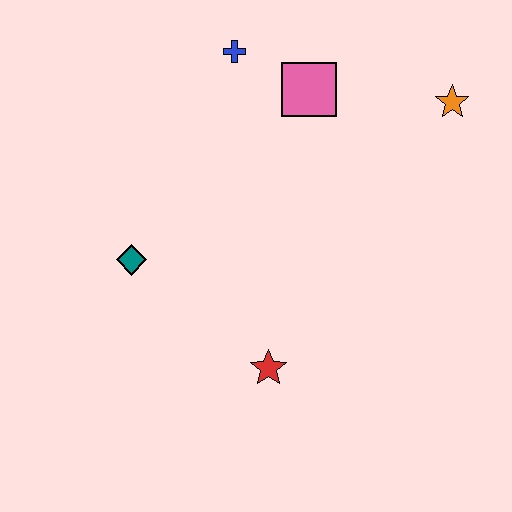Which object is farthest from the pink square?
The red star is farthest from the pink square.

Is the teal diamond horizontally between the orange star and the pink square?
No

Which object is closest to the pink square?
The blue cross is closest to the pink square.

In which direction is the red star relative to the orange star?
The red star is below the orange star.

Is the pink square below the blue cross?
Yes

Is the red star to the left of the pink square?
Yes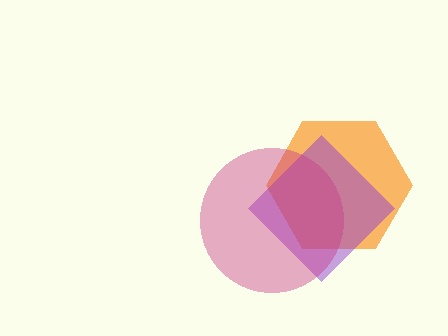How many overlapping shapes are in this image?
There are 3 overlapping shapes in the image.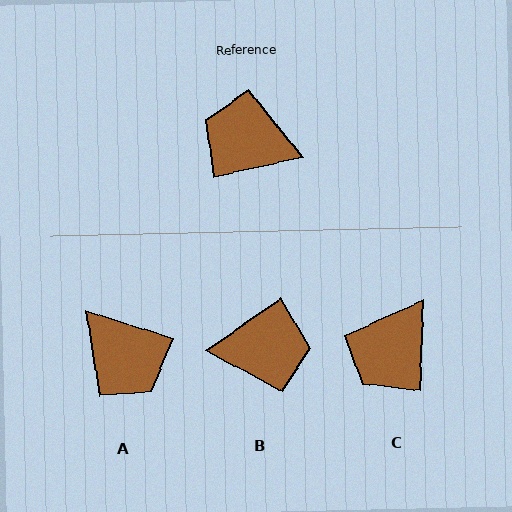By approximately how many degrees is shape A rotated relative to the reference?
Approximately 150 degrees counter-clockwise.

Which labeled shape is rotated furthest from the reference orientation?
B, about 158 degrees away.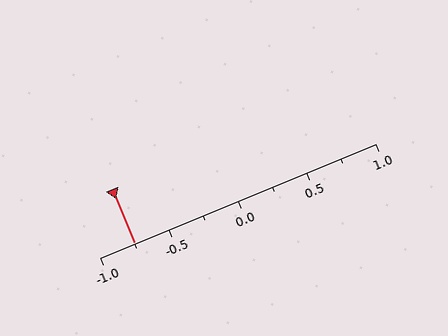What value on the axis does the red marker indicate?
The marker indicates approximately -0.75.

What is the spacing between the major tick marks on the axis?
The major ticks are spaced 0.5 apart.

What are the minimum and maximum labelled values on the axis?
The axis runs from -1.0 to 1.0.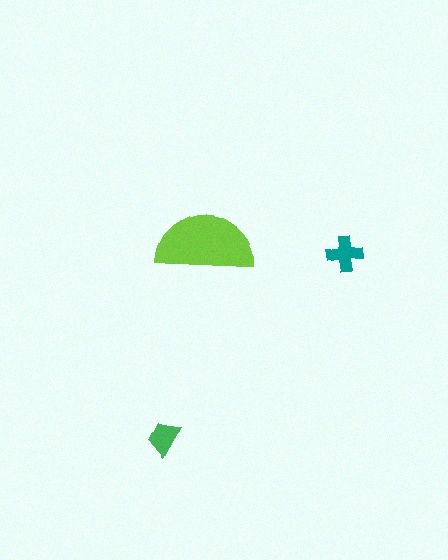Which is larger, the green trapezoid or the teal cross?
The teal cross.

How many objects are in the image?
There are 3 objects in the image.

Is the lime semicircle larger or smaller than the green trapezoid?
Larger.